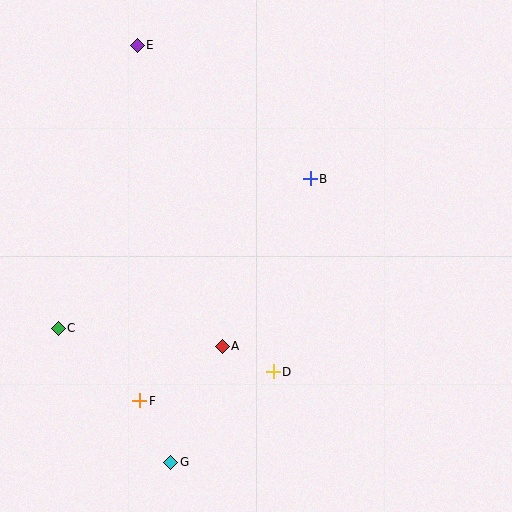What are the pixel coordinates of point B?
Point B is at (310, 179).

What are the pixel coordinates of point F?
Point F is at (140, 401).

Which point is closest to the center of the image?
Point B at (310, 179) is closest to the center.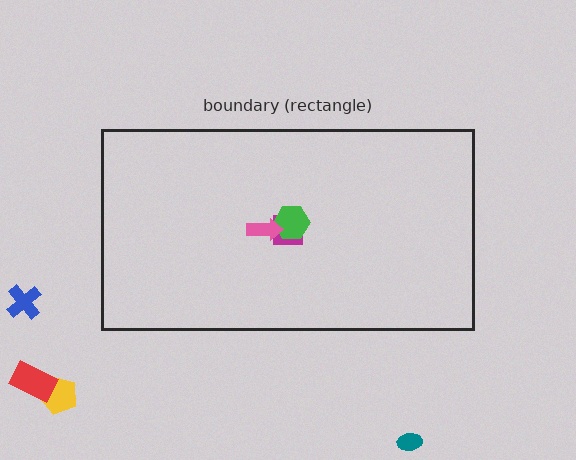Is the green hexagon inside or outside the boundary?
Inside.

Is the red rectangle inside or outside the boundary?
Outside.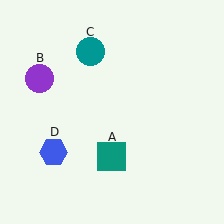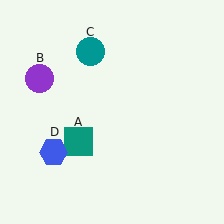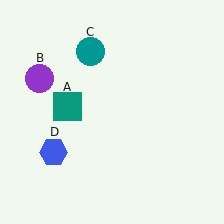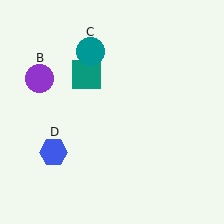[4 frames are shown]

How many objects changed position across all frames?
1 object changed position: teal square (object A).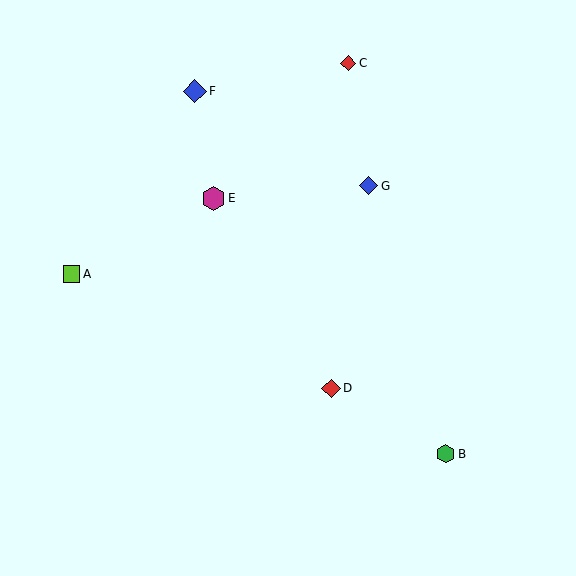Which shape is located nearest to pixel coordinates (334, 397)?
The red diamond (labeled D) at (331, 388) is nearest to that location.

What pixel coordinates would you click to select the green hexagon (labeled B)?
Click at (446, 454) to select the green hexagon B.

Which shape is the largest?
The magenta hexagon (labeled E) is the largest.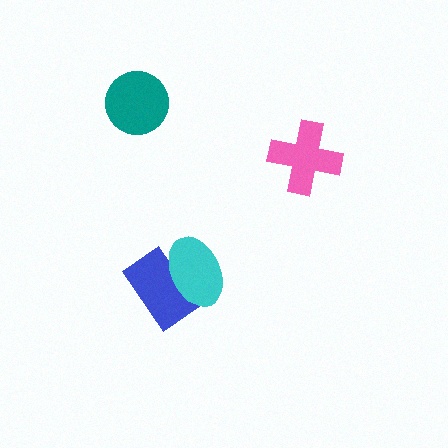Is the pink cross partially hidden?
No, no other shape covers it.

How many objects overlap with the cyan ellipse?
1 object overlaps with the cyan ellipse.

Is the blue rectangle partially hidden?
Yes, it is partially covered by another shape.